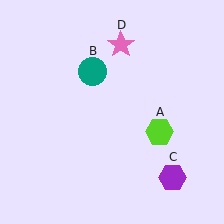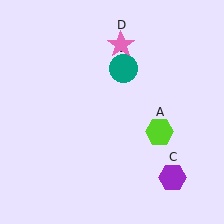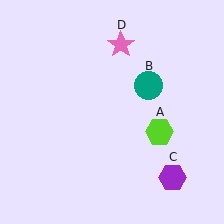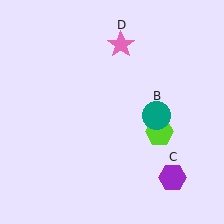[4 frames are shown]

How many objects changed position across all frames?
1 object changed position: teal circle (object B).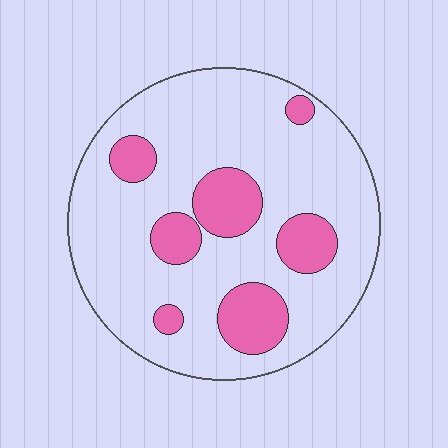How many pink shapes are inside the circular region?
7.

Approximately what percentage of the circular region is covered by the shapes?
Approximately 20%.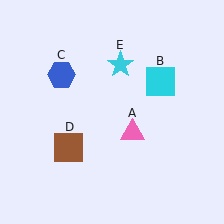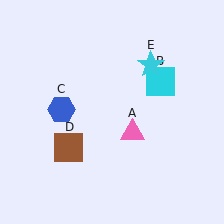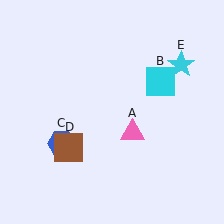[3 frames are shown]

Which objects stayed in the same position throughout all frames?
Pink triangle (object A) and cyan square (object B) and brown square (object D) remained stationary.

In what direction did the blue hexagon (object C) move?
The blue hexagon (object C) moved down.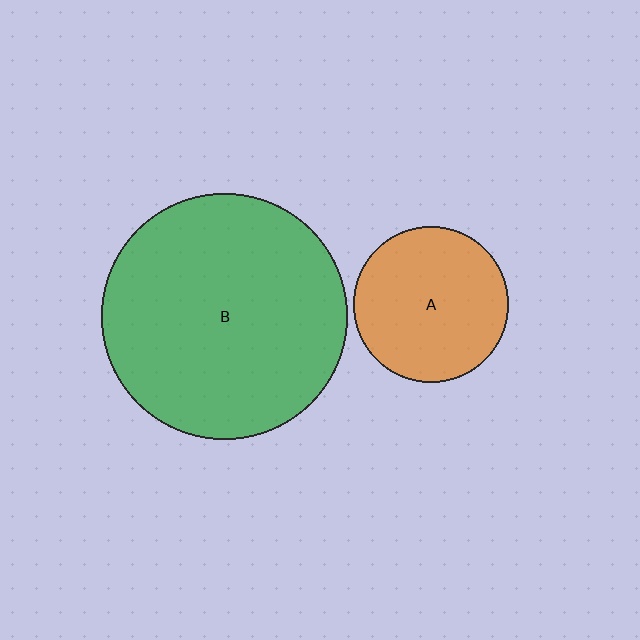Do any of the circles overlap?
No, none of the circles overlap.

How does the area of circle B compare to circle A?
Approximately 2.5 times.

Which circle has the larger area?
Circle B (green).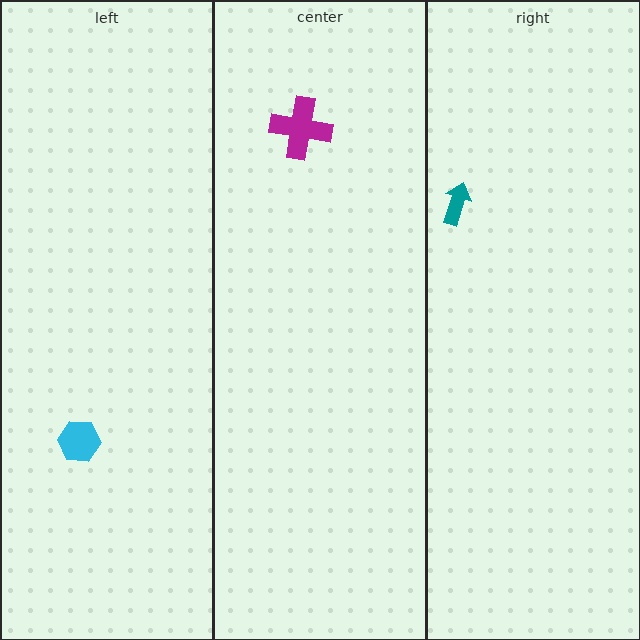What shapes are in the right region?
The teal arrow.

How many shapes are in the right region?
1.